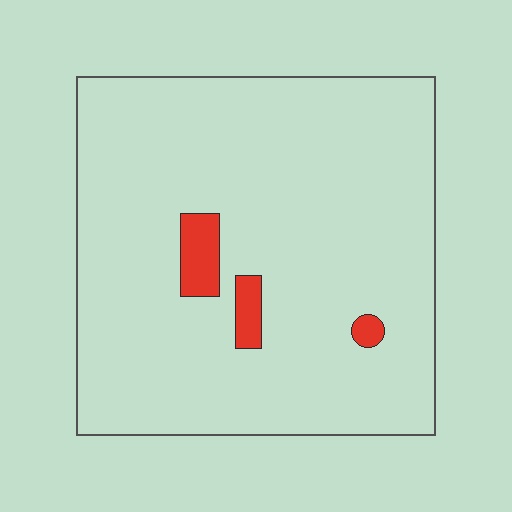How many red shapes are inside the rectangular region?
3.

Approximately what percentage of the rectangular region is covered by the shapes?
Approximately 5%.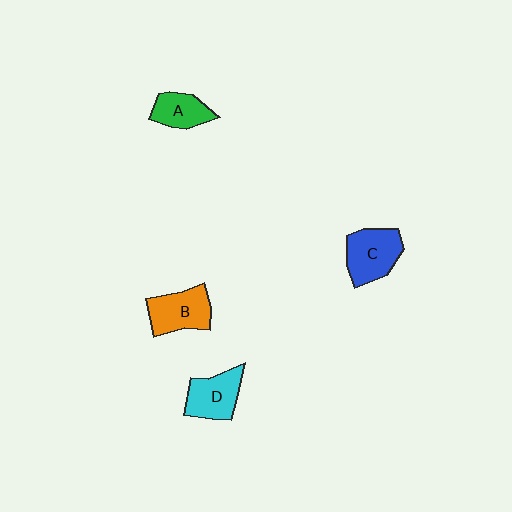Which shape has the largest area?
Shape C (blue).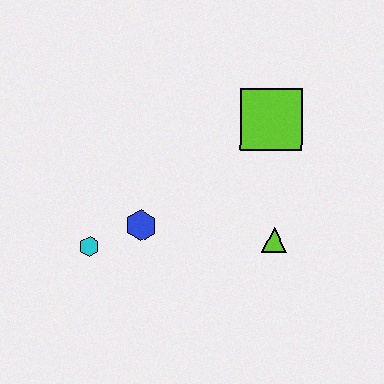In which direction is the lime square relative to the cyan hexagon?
The lime square is to the right of the cyan hexagon.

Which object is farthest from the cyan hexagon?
The lime square is farthest from the cyan hexagon.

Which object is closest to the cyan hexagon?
The blue hexagon is closest to the cyan hexagon.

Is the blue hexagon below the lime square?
Yes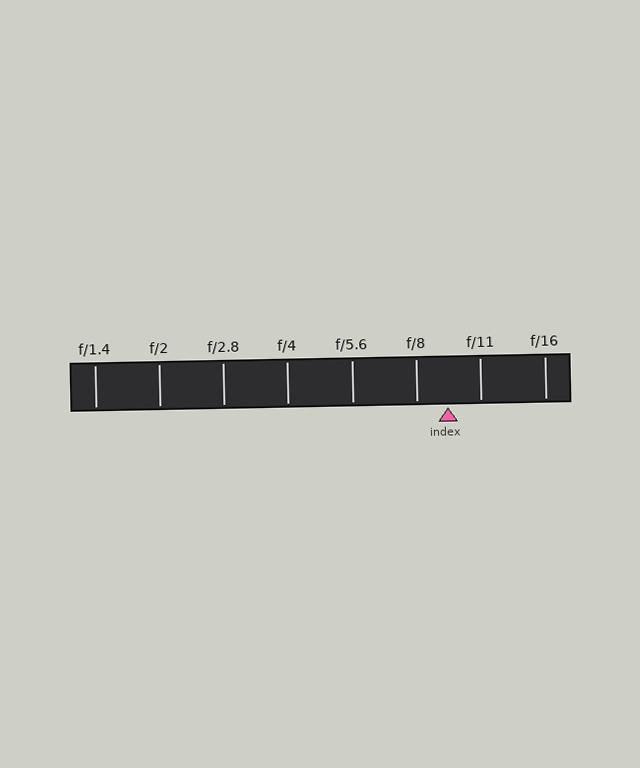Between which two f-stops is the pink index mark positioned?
The index mark is between f/8 and f/11.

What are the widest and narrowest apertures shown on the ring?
The widest aperture shown is f/1.4 and the narrowest is f/16.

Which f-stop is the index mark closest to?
The index mark is closest to f/8.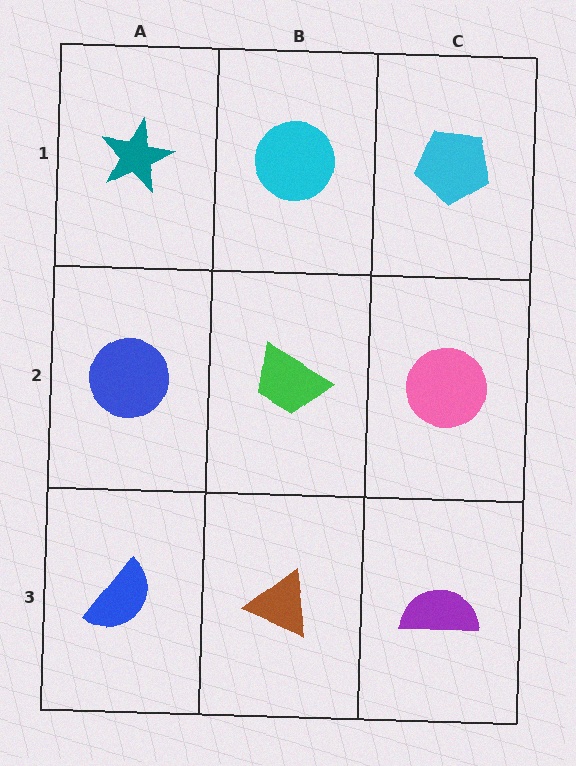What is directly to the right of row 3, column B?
A purple semicircle.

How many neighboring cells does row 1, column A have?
2.